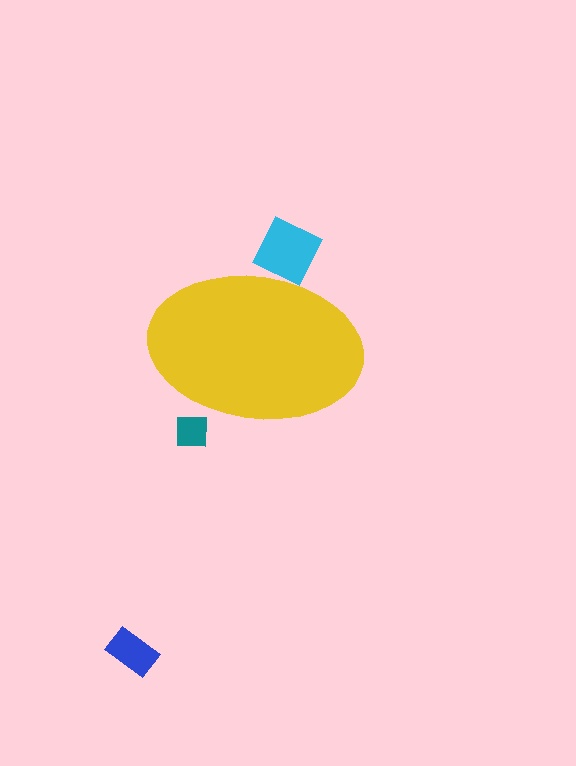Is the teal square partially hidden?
Yes, the teal square is partially hidden behind the yellow ellipse.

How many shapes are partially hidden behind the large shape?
2 shapes are partially hidden.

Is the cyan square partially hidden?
Yes, the cyan square is partially hidden behind the yellow ellipse.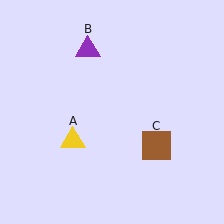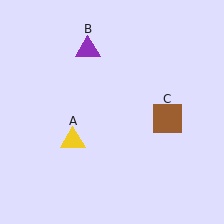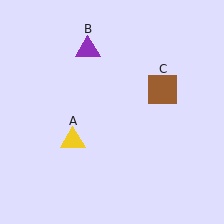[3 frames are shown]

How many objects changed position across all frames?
1 object changed position: brown square (object C).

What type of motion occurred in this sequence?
The brown square (object C) rotated counterclockwise around the center of the scene.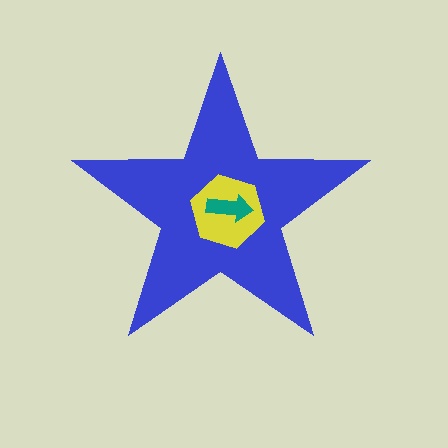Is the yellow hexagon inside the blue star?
Yes.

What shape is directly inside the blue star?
The yellow hexagon.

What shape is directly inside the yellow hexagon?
The teal arrow.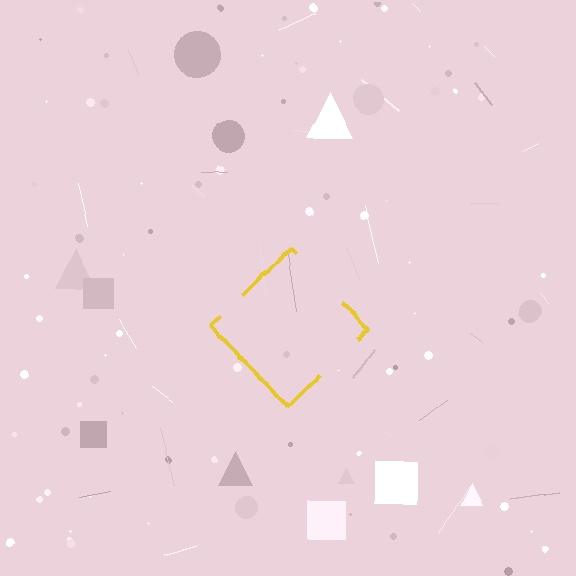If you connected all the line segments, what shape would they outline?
They would outline a diamond.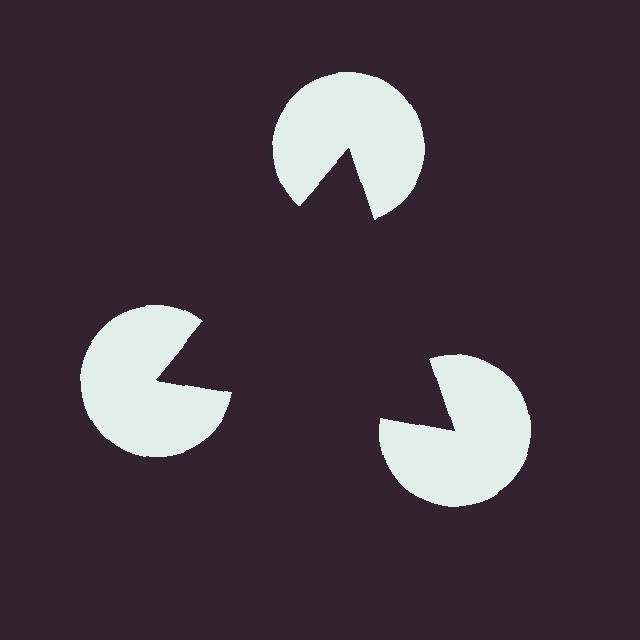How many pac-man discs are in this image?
There are 3 — one at each vertex of the illusory triangle.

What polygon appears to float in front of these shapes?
An illusory triangle — its edges are inferred from the aligned wedge cuts in the pac-man discs, not physically drawn.